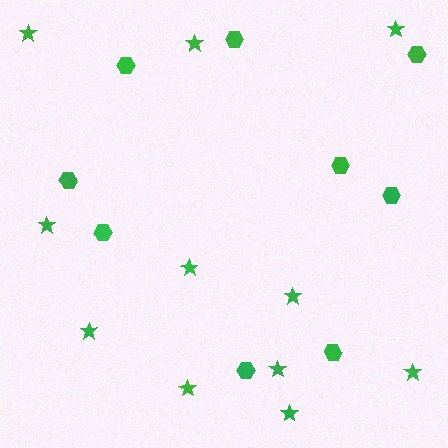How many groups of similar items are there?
There are 2 groups: one group of stars (11) and one group of hexagons (9).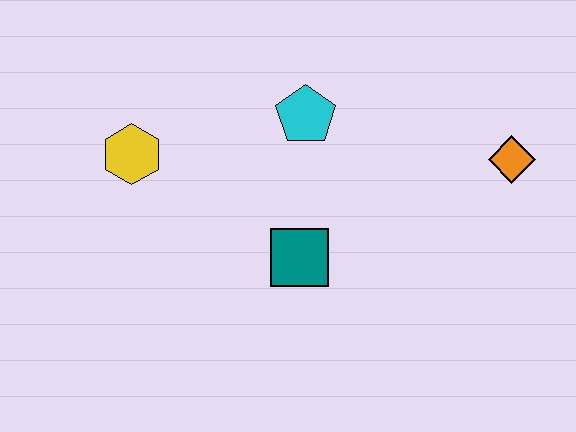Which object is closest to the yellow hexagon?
The cyan pentagon is closest to the yellow hexagon.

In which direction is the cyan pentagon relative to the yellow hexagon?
The cyan pentagon is to the right of the yellow hexagon.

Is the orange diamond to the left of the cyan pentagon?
No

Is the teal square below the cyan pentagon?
Yes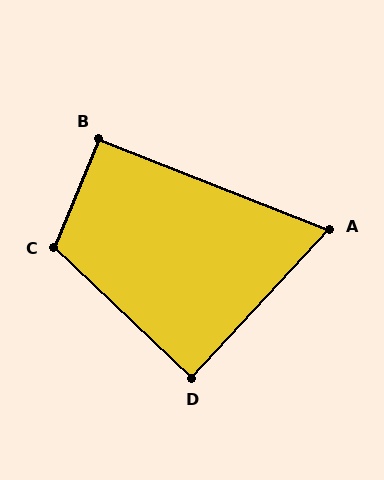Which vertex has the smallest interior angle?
A, at approximately 69 degrees.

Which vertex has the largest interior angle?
C, at approximately 111 degrees.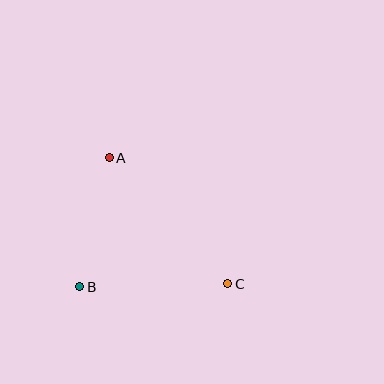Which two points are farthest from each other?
Points A and C are farthest from each other.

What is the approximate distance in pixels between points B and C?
The distance between B and C is approximately 148 pixels.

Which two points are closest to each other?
Points A and B are closest to each other.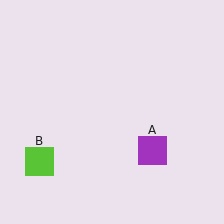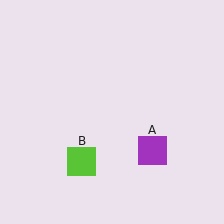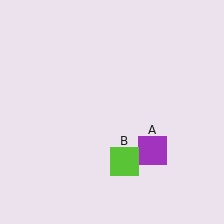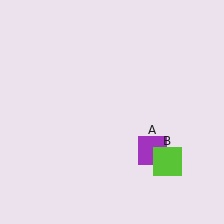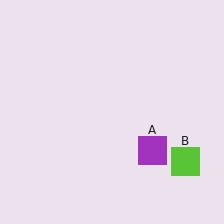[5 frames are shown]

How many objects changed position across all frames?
1 object changed position: lime square (object B).